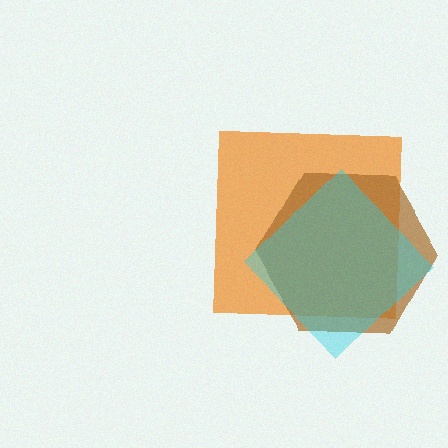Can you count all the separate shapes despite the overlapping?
Yes, there are 3 separate shapes.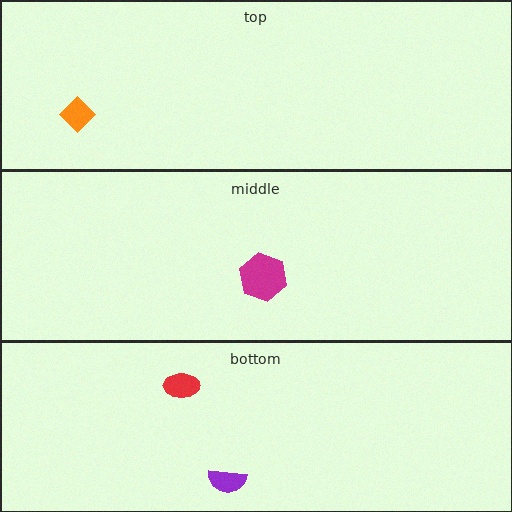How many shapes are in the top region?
1.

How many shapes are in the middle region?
1.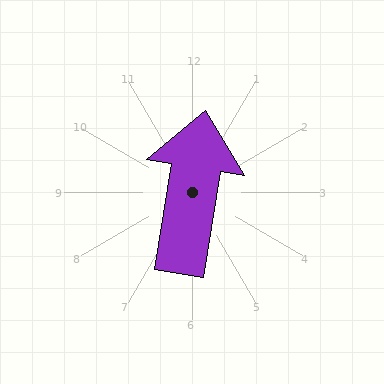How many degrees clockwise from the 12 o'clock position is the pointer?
Approximately 9 degrees.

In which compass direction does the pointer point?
North.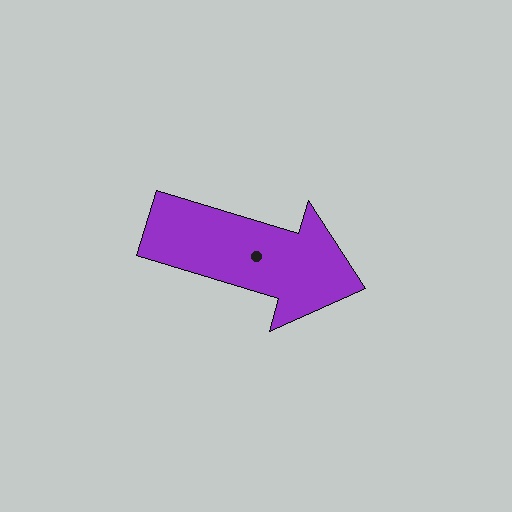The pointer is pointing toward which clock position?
Roughly 4 o'clock.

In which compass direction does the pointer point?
East.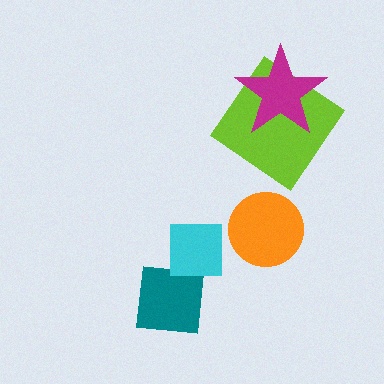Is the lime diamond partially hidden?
Yes, it is partially covered by another shape.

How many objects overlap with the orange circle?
0 objects overlap with the orange circle.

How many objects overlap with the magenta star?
1 object overlaps with the magenta star.